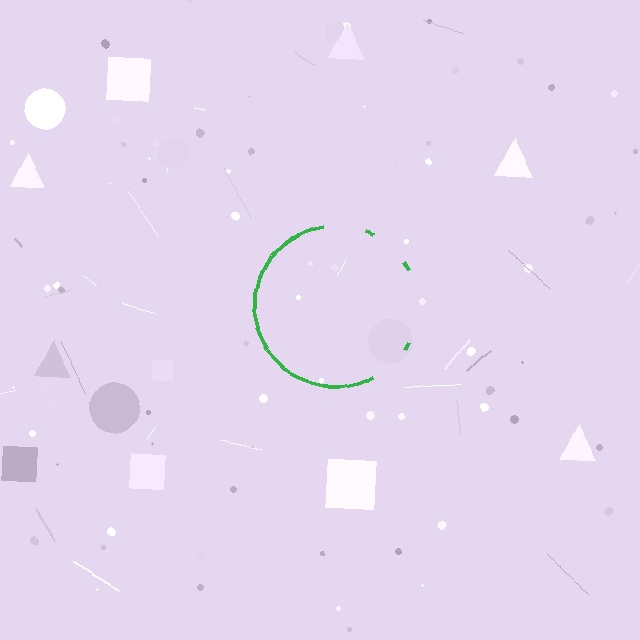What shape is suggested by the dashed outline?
The dashed outline suggests a circle.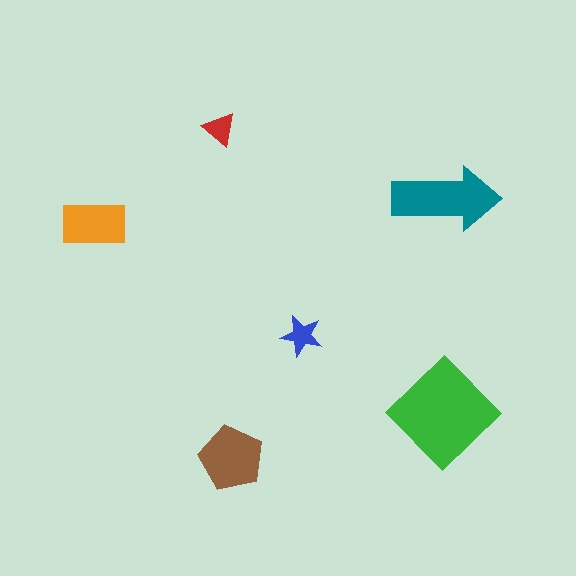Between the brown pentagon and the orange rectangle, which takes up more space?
The brown pentagon.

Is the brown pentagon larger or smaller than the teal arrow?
Smaller.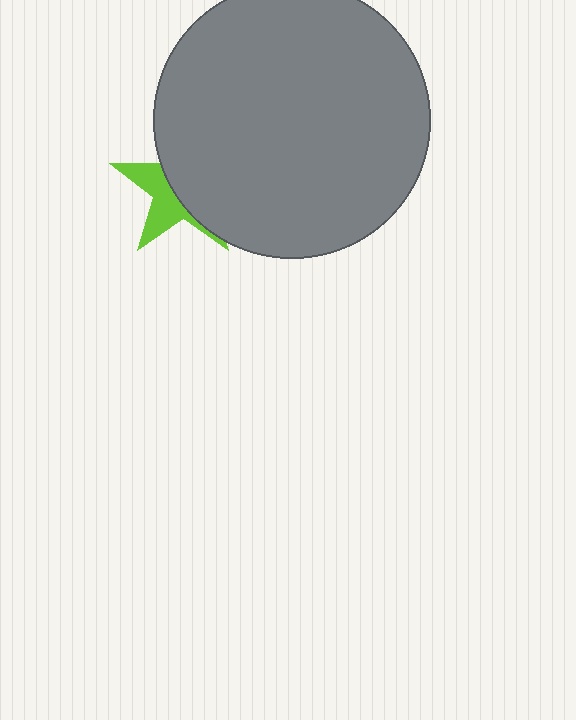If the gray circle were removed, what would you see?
You would see the complete lime star.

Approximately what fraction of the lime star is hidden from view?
Roughly 61% of the lime star is hidden behind the gray circle.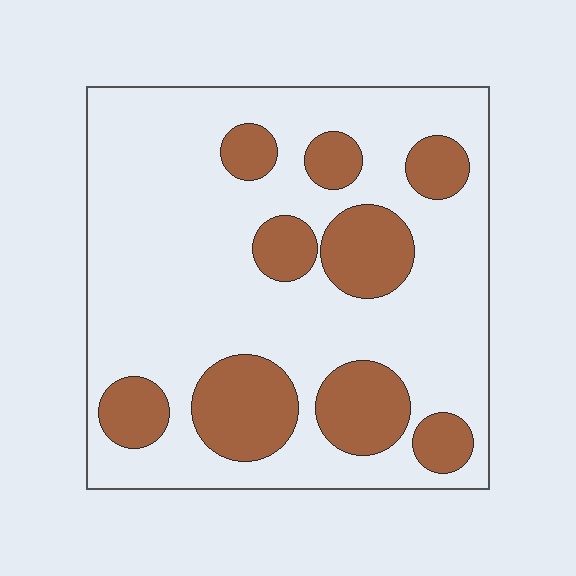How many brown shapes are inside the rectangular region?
9.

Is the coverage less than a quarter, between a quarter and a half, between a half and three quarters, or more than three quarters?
Between a quarter and a half.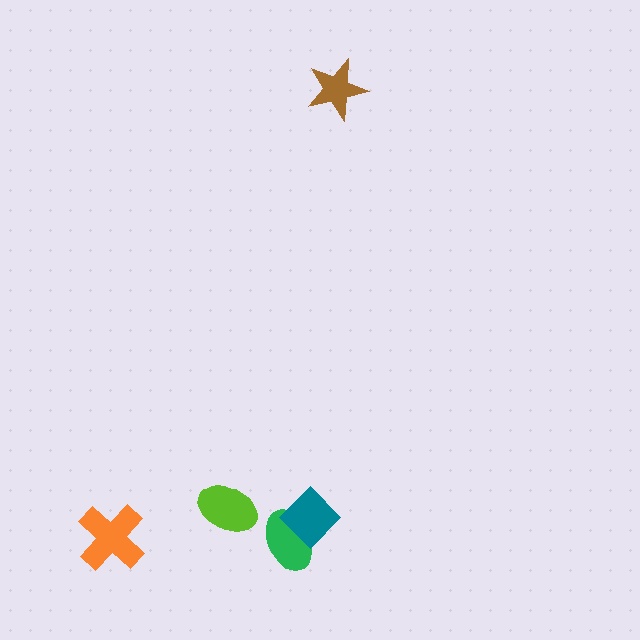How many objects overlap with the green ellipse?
1 object overlaps with the green ellipse.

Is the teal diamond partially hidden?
No, no other shape covers it.